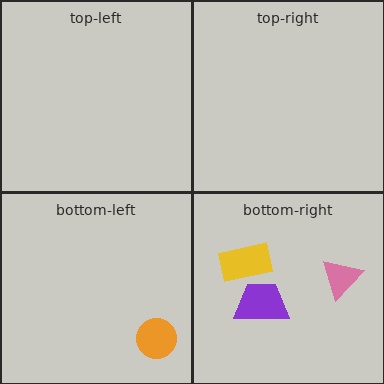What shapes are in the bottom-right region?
The purple trapezoid, the pink triangle, the yellow rectangle.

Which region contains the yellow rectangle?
The bottom-right region.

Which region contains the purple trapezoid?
The bottom-right region.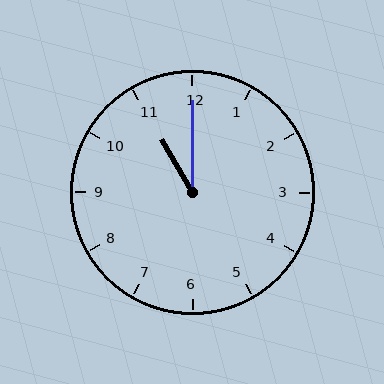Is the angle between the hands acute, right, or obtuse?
It is acute.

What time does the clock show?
11:00.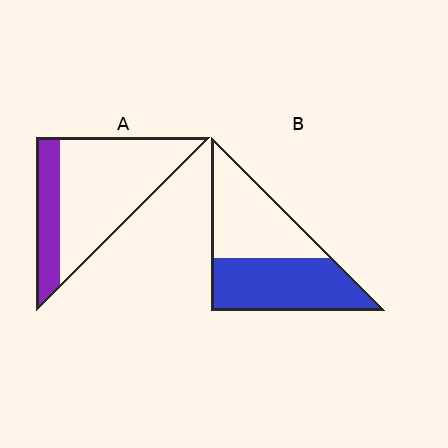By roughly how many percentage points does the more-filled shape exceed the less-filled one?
By roughly 25 percentage points (B over A).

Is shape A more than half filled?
No.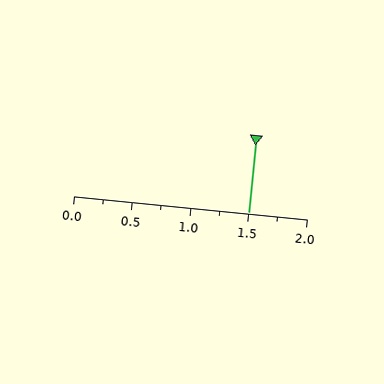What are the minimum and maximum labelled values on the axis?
The axis runs from 0.0 to 2.0.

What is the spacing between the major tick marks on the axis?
The major ticks are spaced 0.5 apart.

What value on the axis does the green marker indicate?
The marker indicates approximately 1.5.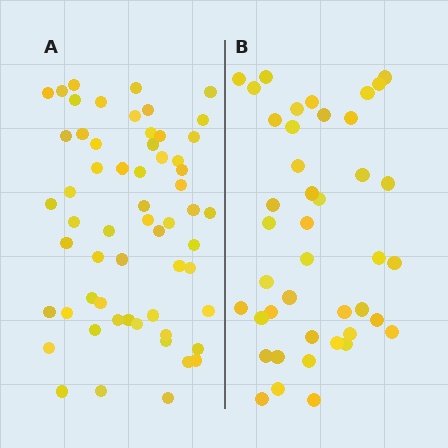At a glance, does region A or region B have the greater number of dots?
Region A (the left region) has more dots.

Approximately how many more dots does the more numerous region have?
Region A has approximately 15 more dots than region B.